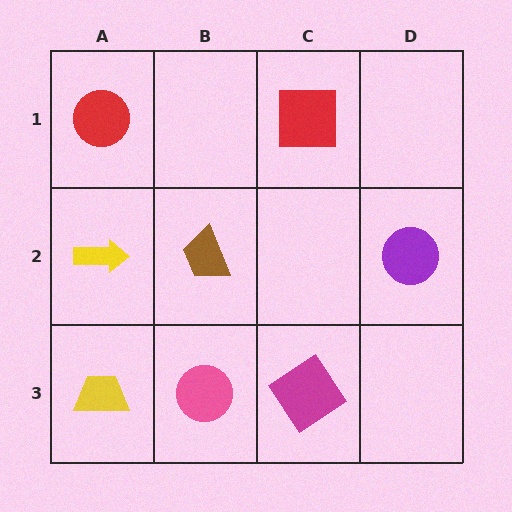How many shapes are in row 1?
2 shapes.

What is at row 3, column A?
A yellow trapezoid.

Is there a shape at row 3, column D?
No, that cell is empty.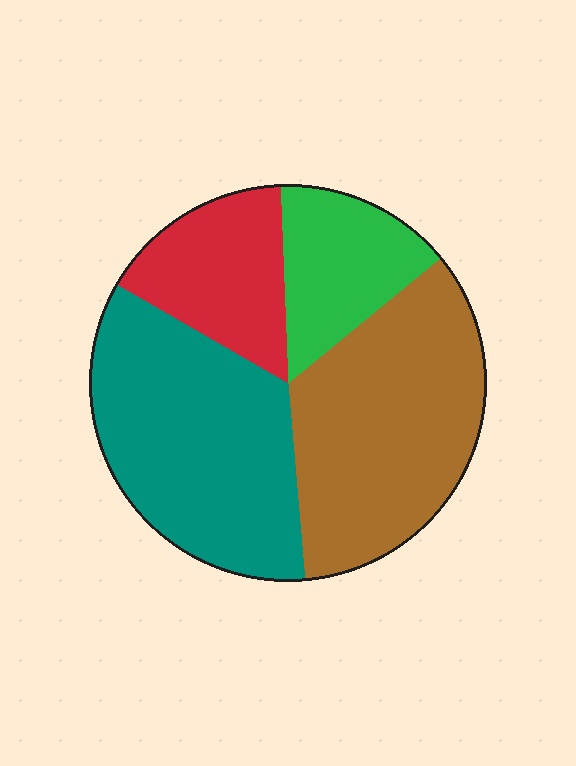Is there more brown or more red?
Brown.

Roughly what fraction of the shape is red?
Red covers about 15% of the shape.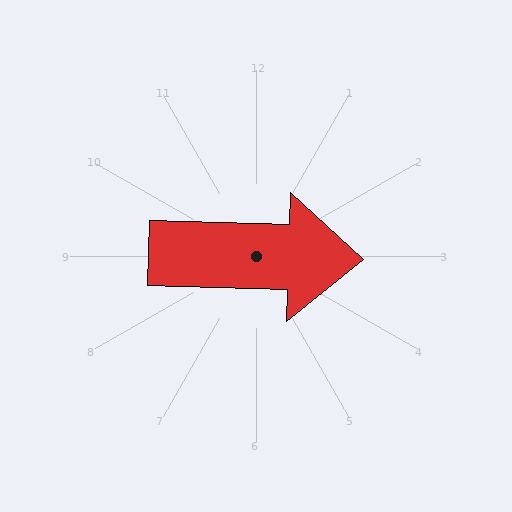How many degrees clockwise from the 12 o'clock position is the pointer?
Approximately 92 degrees.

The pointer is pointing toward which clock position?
Roughly 3 o'clock.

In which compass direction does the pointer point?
East.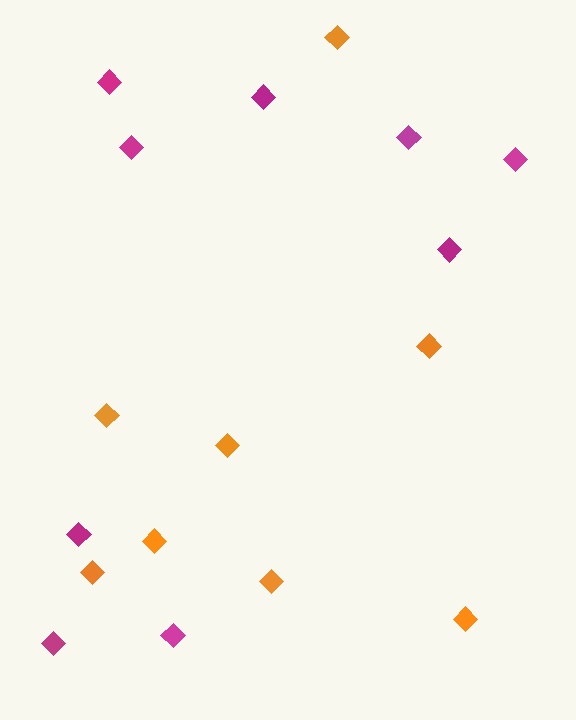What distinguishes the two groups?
There are 2 groups: one group of orange diamonds (8) and one group of magenta diamonds (9).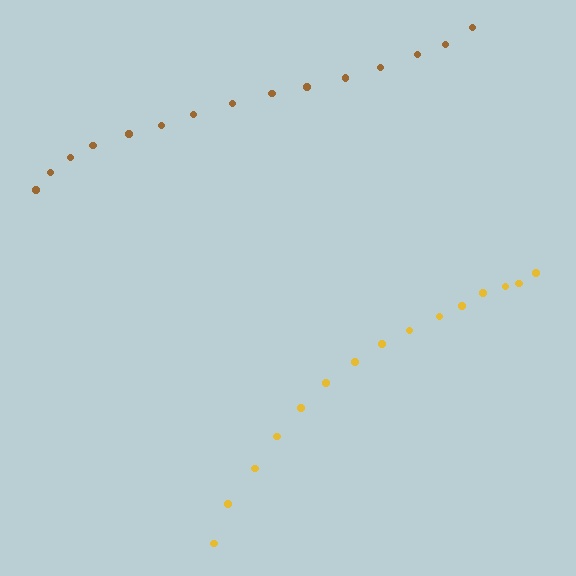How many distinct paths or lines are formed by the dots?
There are 2 distinct paths.